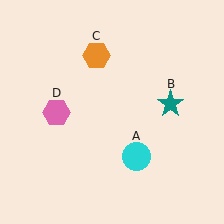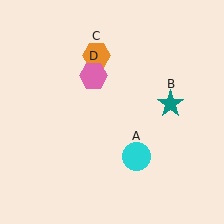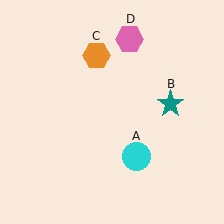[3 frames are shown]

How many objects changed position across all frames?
1 object changed position: pink hexagon (object D).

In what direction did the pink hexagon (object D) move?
The pink hexagon (object D) moved up and to the right.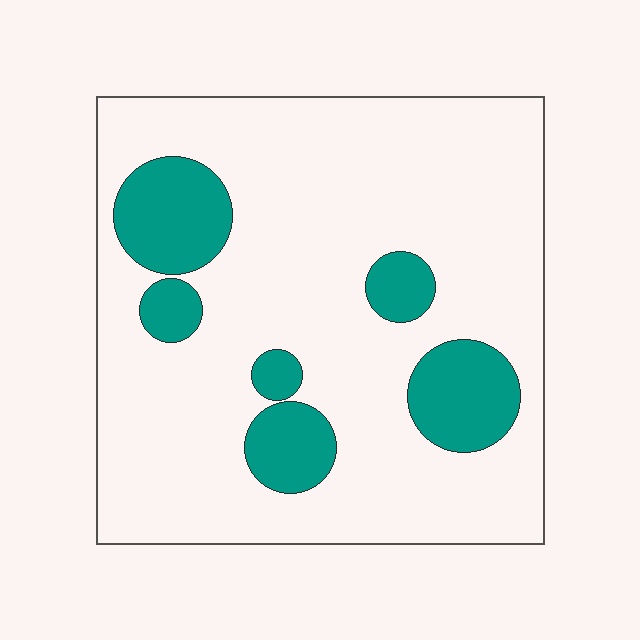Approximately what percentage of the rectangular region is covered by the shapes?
Approximately 20%.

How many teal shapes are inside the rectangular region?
6.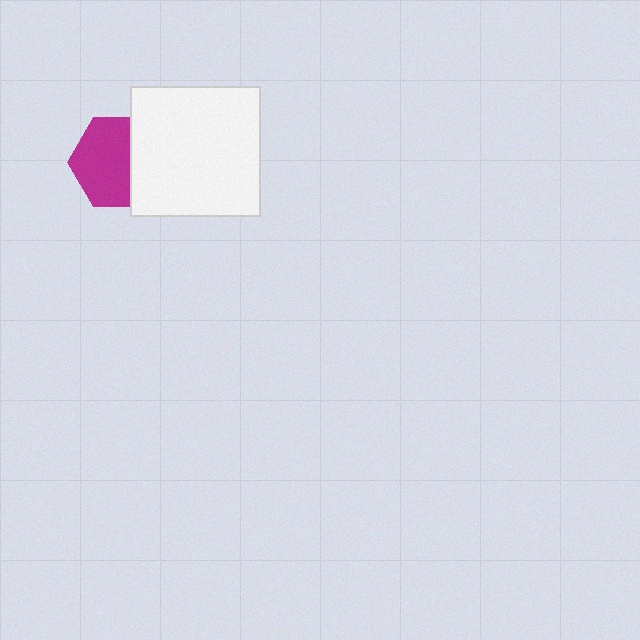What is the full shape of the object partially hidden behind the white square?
The partially hidden object is a magenta hexagon.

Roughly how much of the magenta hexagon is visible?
About half of it is visible (roughly 63%).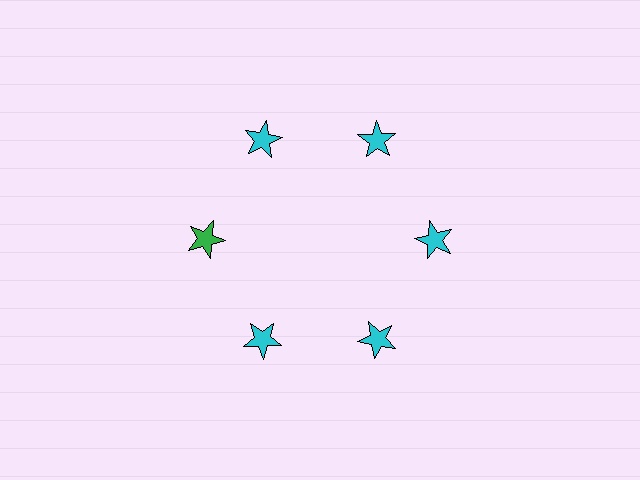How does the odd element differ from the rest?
It has a different color: green instead of cyan.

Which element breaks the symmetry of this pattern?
The green star at roughly the 9 o'clock position breaks the symmetry. All other shapes are cyan stars.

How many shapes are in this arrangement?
There are 6 shapes arranged in a ring pattern.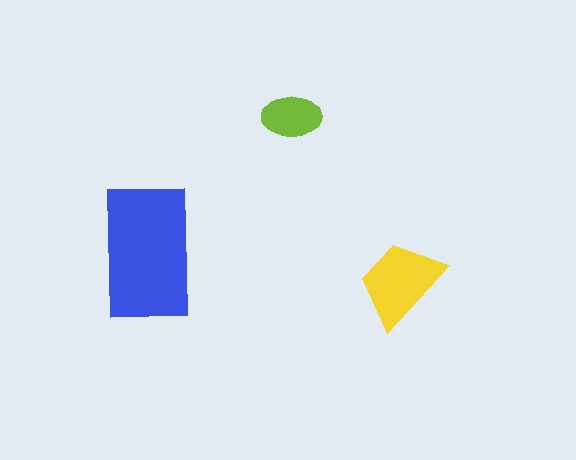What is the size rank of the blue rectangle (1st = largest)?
1st.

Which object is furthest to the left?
The blue rectangle is leftmost.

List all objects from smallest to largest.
The lime ellipse, the yellow trapezoid, the blue rectangle.